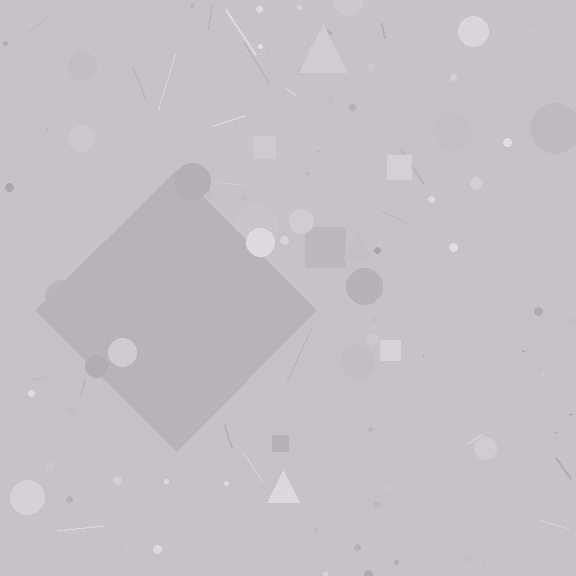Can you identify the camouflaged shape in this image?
The camouflaged shape is a diamond.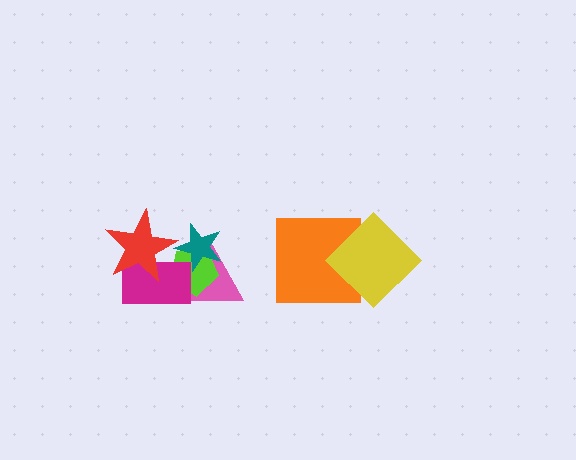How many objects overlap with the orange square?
1 object overlaps with the orange square.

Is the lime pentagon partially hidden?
Yes, it is partially covered by another shape.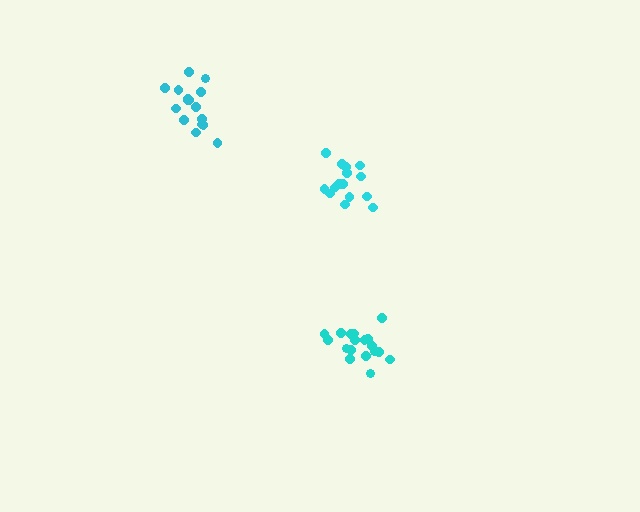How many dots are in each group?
Group 1: 19 dots, Group 2: 16 dots, Group 3: 15 dots (50 total).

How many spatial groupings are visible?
There are 3 spatial groupings.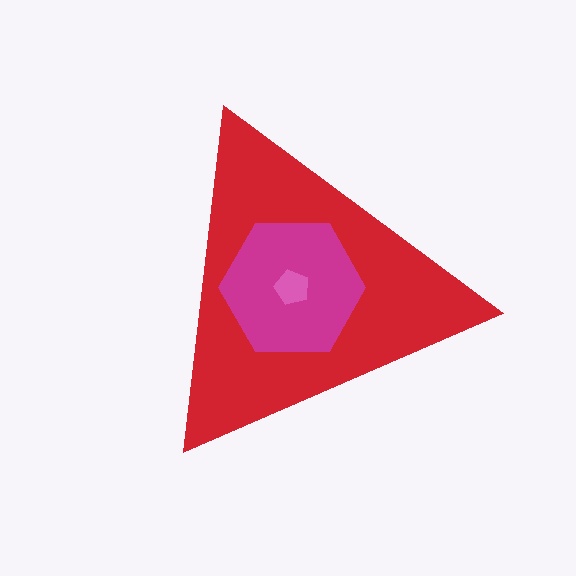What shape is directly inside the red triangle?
The magenta hexagon.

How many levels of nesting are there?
3.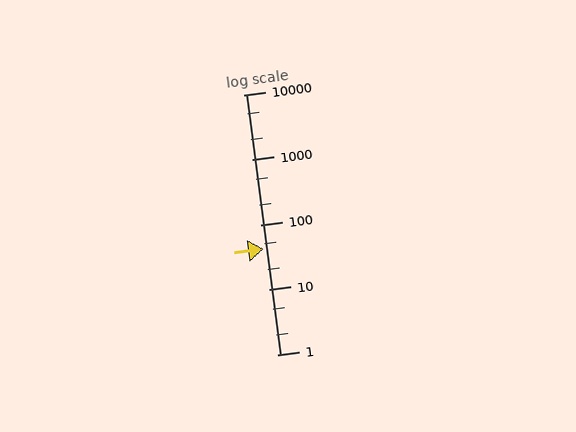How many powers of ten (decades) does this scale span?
The scale spans 4 decades, from 1 to 10000.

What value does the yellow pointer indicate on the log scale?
The pointer indicates approximately 42.